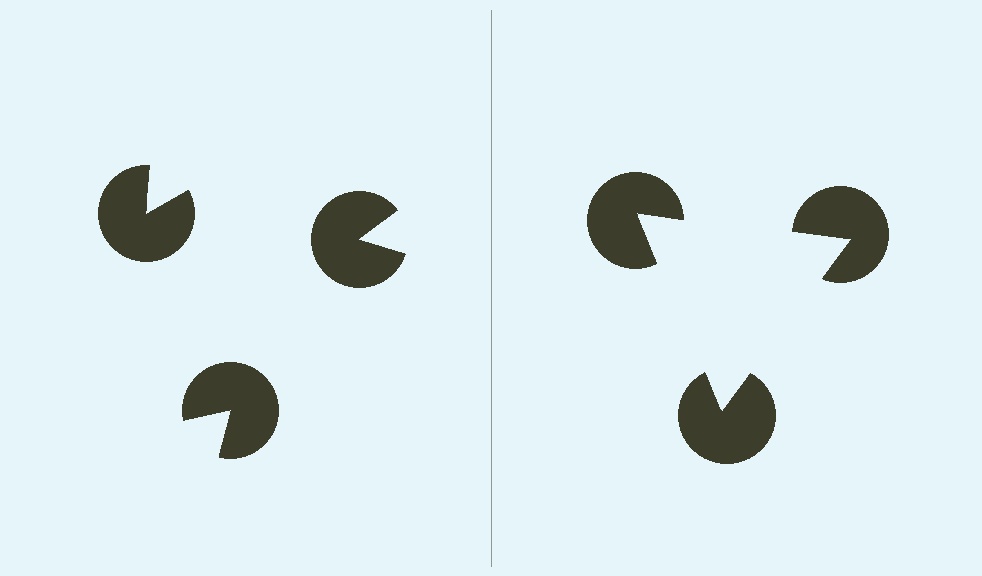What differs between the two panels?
The pac-man discs are positioned identically on both sides; only the wedge orientations differ. On the right they align to a triangle; on the left they are misaligned.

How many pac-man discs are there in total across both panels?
6 — 3 on each side.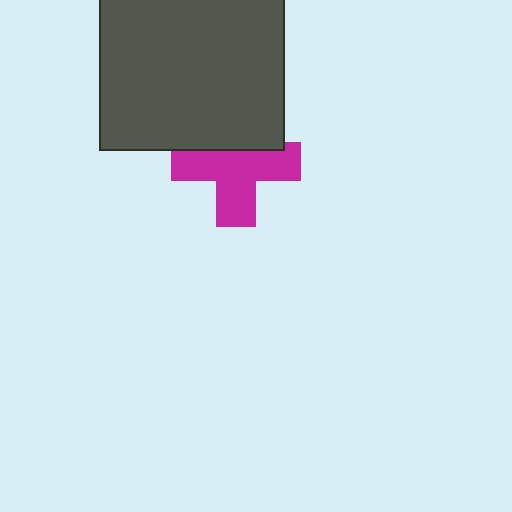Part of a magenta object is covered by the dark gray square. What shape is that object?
It is a cross.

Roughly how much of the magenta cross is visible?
Most of it is visible (roughly 66%).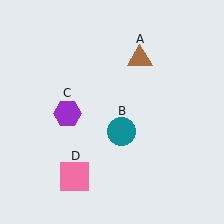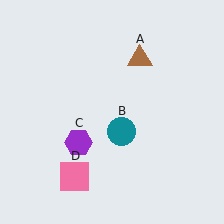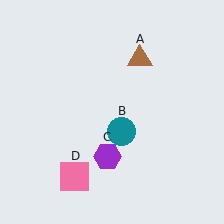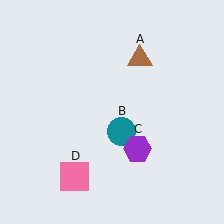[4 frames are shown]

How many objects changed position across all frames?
1 object changed position: purple hexagon (object C).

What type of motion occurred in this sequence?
The purple hexagon (object C) rotated counterclockwise around the center of the scene.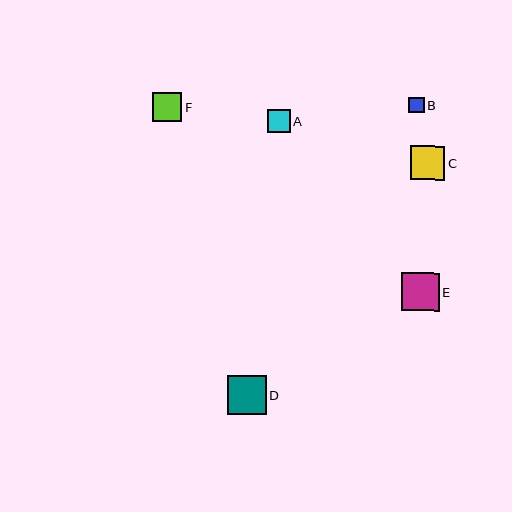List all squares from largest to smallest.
From largest to smallest: D, E, C, F, A, B.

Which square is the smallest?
Square B is the smallest with a size of approximately 15 pixels.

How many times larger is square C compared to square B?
Square C is approximately 2.2 times the size of square B.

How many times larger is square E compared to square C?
Square E is approximately 1.1 times the size of square C.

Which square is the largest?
Square D is the largest with a size of approximately 39 pixels.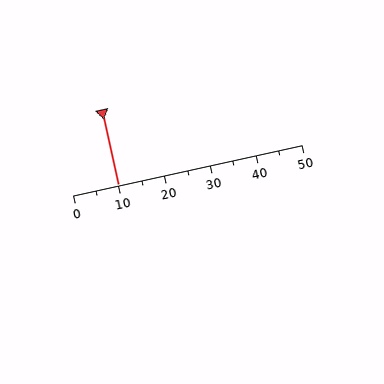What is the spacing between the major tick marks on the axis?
The major ticks are spaced 10 apart.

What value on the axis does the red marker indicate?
The marker indicates approximately 10.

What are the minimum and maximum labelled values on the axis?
The axis runs from 0 to 50.